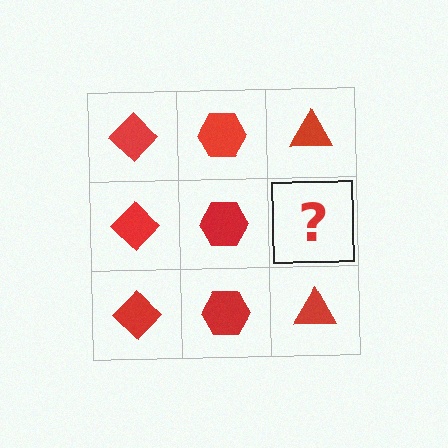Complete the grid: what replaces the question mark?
The question mark should be replaced with a red triangle.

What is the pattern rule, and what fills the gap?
The rule is that each column has a consistent shape. The gap should be filled with a red triangle.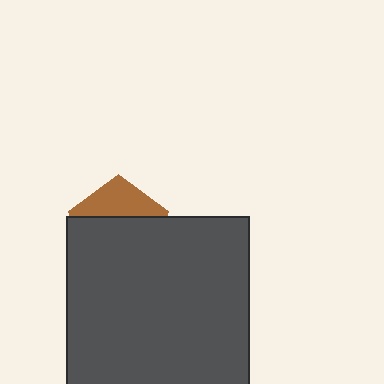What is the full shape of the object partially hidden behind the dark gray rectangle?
The partially hidden object is a brown pentagon.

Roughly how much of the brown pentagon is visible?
A small part of it is visible (roughly 34%).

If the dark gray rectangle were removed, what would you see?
You would see the complete brown pentagon.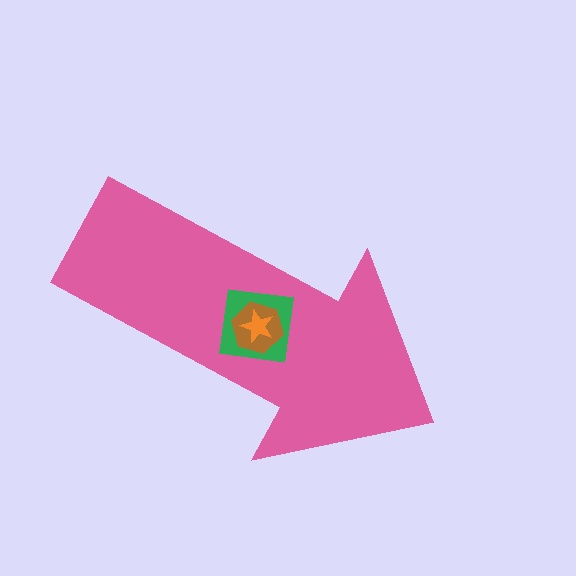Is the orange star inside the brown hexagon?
Yes.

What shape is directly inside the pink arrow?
The green square.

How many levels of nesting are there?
4.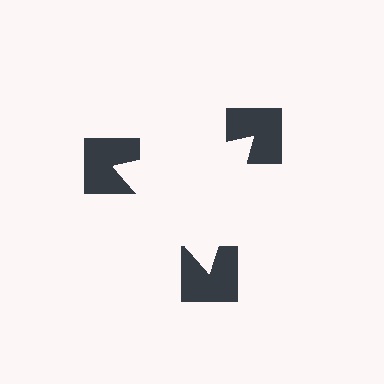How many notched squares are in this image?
There are 3 — one at each vertex of the illusory triangle.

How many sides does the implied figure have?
3 sides.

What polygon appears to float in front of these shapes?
An illusory triangle — its edges are inferred from the aligned wedge cuts in the notched squares, not physically drawn.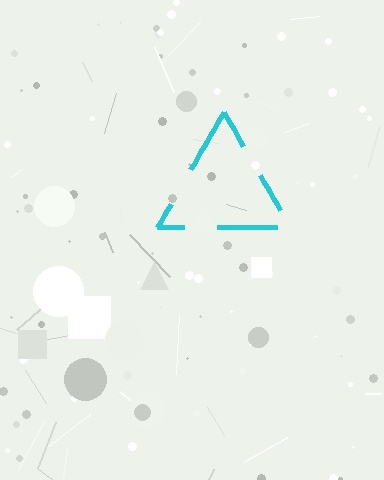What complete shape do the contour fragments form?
The contour fragments form a triangle.